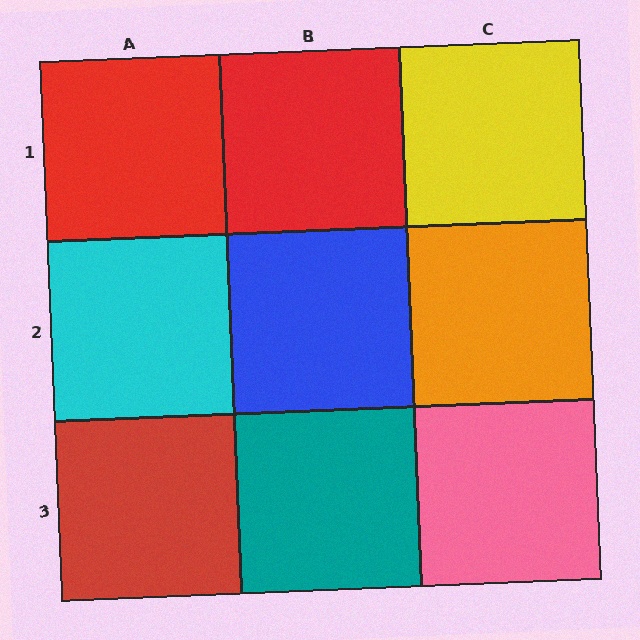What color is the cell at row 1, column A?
Red.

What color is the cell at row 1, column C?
Yellow.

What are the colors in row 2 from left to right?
Cyan, blue, orange.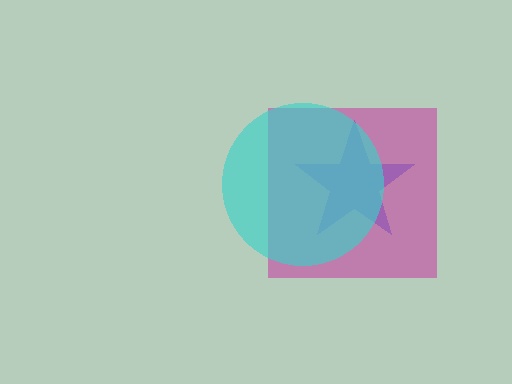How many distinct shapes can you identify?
There are 3 distinct shapes: a blue star, a magenta square, a cyan circle.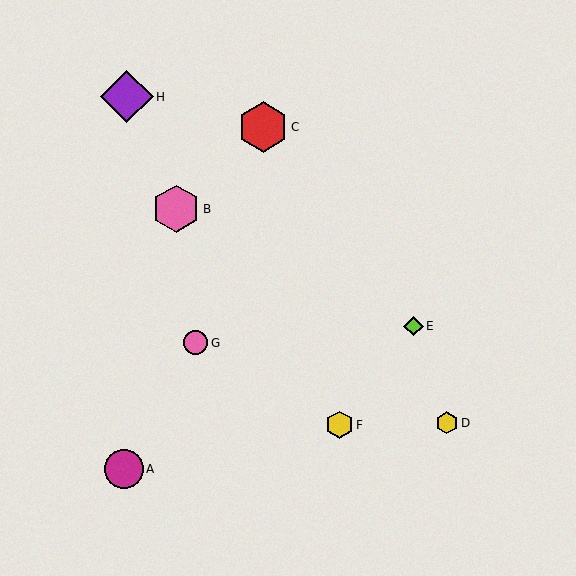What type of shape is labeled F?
Shape F is a yellow hexagon.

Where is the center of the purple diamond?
The center of the purple diamond is at (127, 97).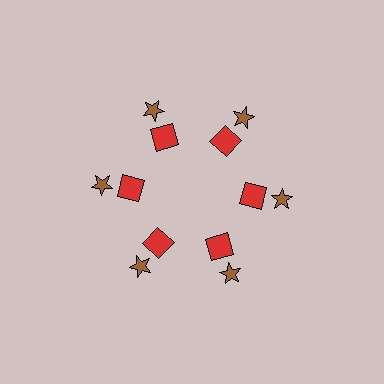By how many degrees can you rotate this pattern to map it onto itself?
The pattern maps onto itself every 60 degrees of rotation.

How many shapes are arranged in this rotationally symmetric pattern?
There are 12 shapes, arranged in 6 groups of 2.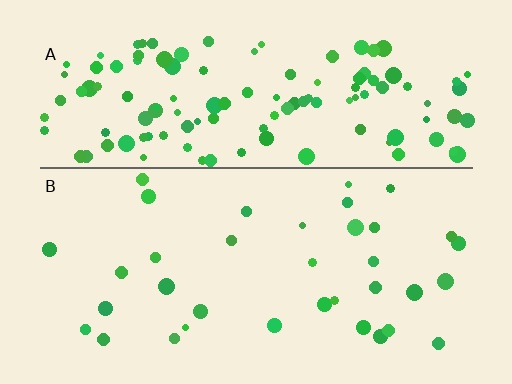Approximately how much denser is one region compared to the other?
Approximately 3.6× — region A over region B.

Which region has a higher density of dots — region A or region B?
A (the top).